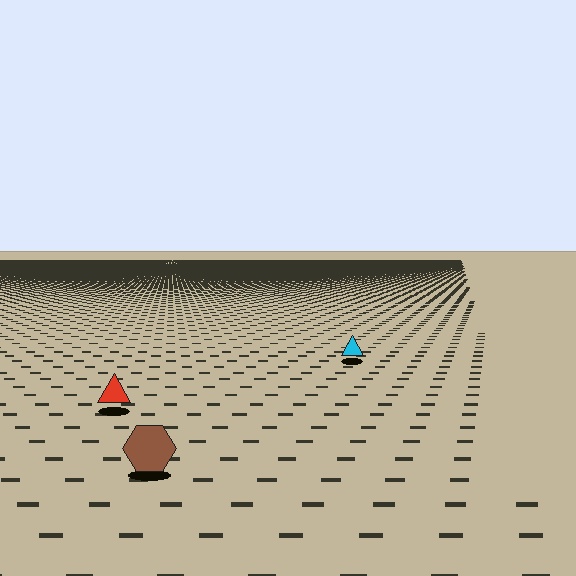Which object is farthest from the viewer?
The cyan triangle is farthest from the viewer. It appears smaller and the ground texture around it is denser.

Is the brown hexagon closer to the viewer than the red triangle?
Yes. The brown hexagon is closer — you can tell from the texture gradient: the ground texture is coarser near it.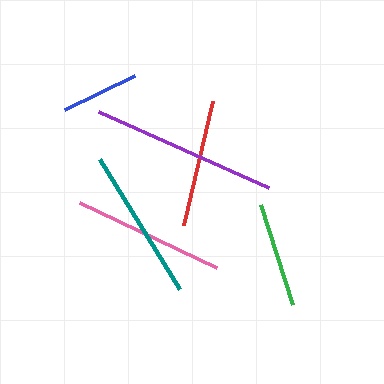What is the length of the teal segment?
The teal segment is approximately 153 pixels long.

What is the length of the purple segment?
The purple segment is approximately 186 pixels long.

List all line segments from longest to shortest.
From longest to shortest: purple, teal, pink, red, green, blue.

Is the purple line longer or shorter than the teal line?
The purple line is longer than the teal line.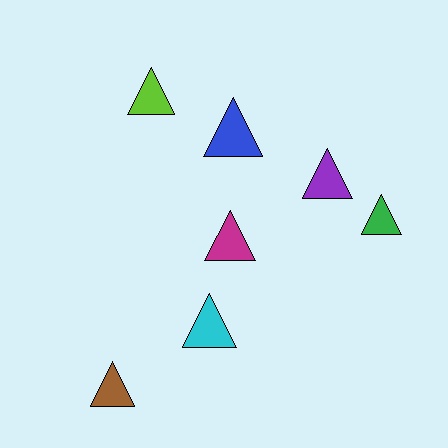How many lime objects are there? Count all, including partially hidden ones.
There is 1 lime object.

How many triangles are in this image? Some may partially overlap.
There are 7 triangles.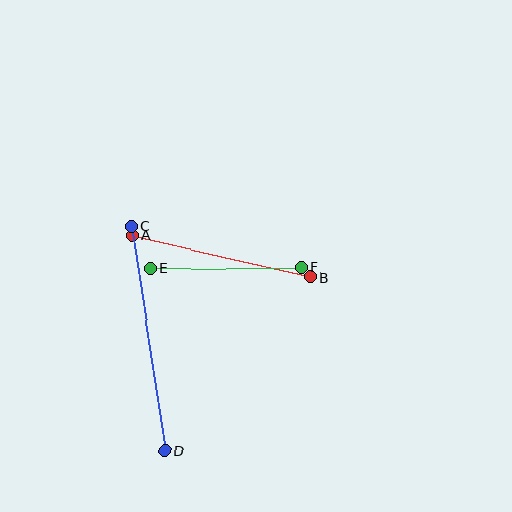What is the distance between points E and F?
The distance is approximately 151 pixels.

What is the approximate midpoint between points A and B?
The midpoint is at approximately (221, 256) pixels.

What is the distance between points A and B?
The distance is approximately 182 pixels.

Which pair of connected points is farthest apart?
Points C and D are farthest apart.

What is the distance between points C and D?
The distance is approximately 227 pixels.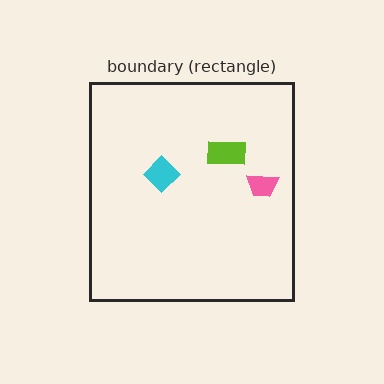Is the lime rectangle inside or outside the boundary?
Inside.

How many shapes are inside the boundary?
3 inside, 0 outside.